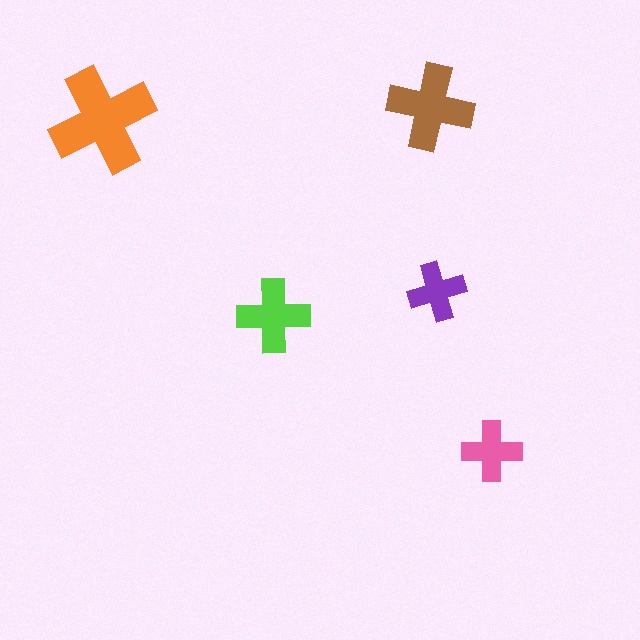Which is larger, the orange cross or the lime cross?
The orange one.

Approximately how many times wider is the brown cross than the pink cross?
About 1.5 times wider.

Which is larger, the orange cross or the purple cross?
The orange one.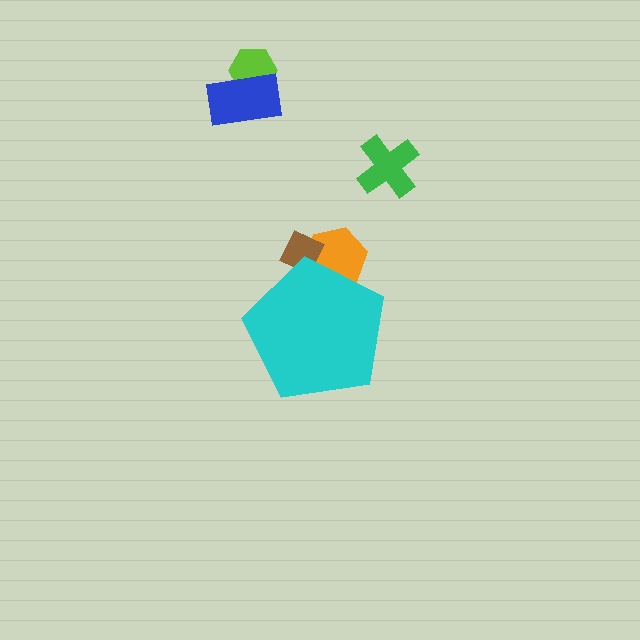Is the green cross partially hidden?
No, the green cross is fully visible.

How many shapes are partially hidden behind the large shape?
2 shapes are partially hidden.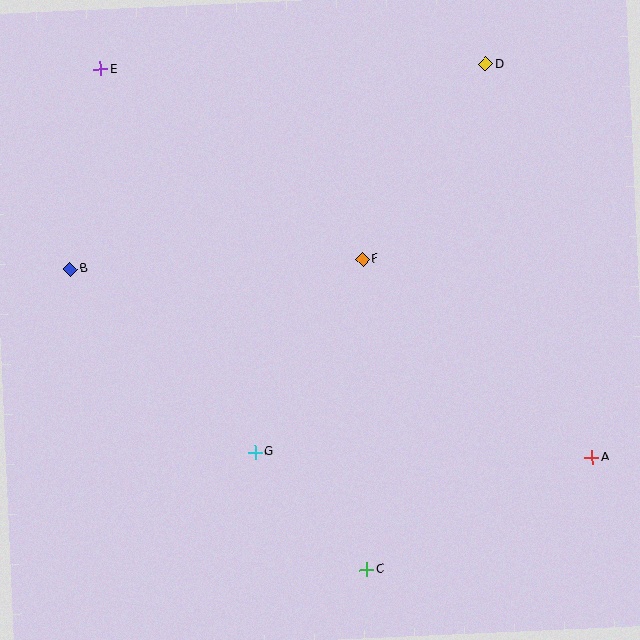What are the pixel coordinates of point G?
Point G is at (255, 452).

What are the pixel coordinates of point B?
Point B is at (70, 269).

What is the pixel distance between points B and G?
The distance between B and G is 260 pixels.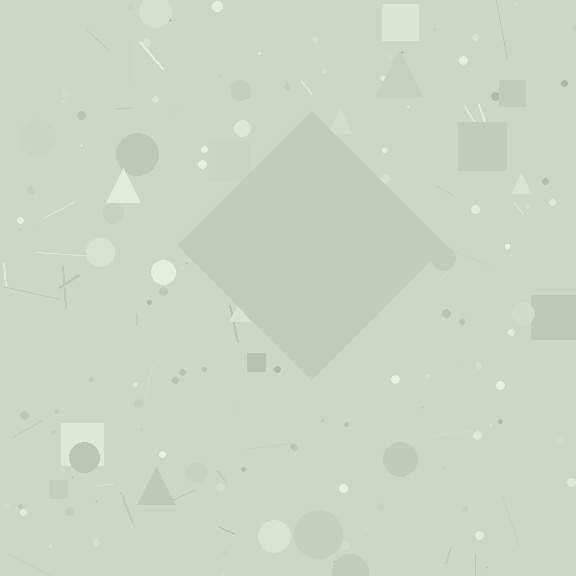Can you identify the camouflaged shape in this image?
The camouflaged shape is a diamond.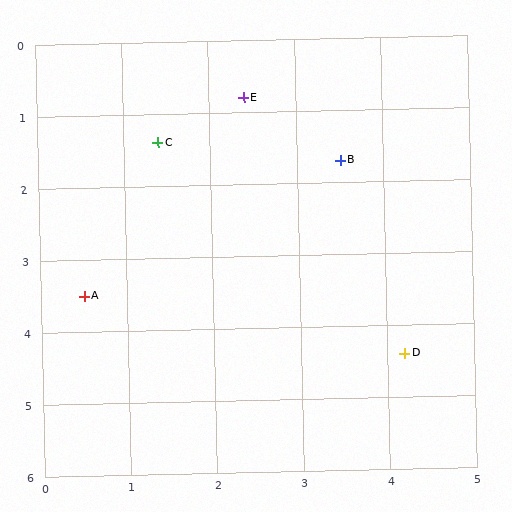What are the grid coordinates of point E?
Point E is at approximately (2.4, 0.8).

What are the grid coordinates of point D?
Point D is at approximately (4.2, 4.4).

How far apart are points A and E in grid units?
Points A and E are about 3.3 grid units apart.